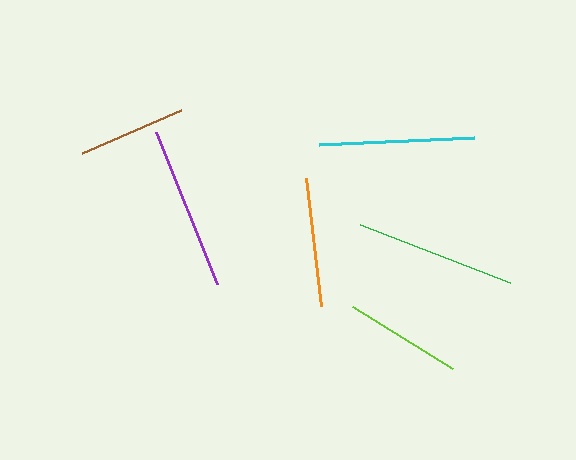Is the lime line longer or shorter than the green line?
The green line is longer than the lime line.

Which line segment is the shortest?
The brown line is the shortest at approximately 107 pixels.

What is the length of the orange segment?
The orange segment is approximately 128 pixels long.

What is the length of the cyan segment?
The cyan segment is approximately 155 pixels long.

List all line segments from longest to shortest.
From longest to shortest: purple, green, cyan, orange, lime, brown.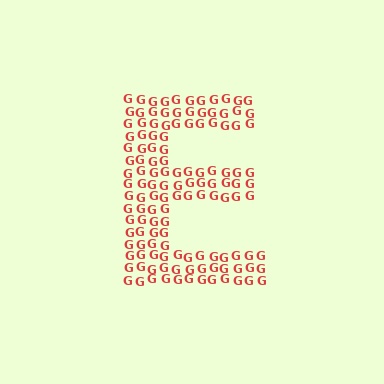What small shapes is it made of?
It is made of small letter G's.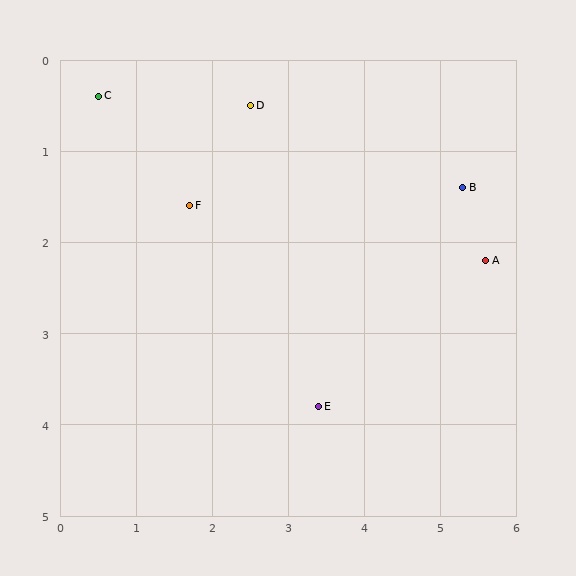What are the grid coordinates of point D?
Point D is at approximately (2.5, 0.5).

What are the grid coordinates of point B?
Point B is at approximately (5.3, 1.4).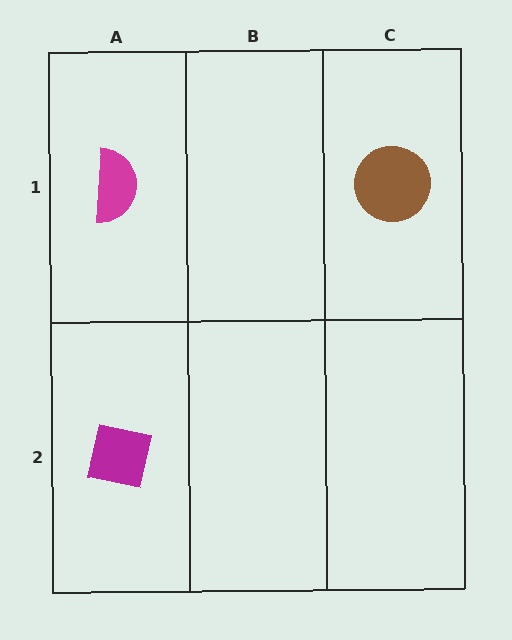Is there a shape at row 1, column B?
No, that cell is empty.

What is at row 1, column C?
A brown circle.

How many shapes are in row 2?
1 shape.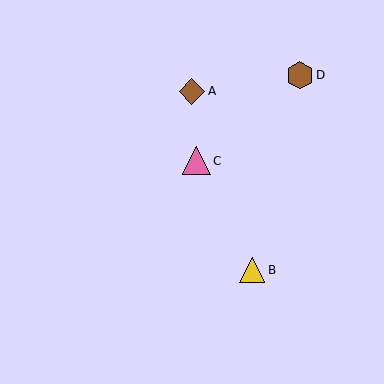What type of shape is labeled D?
Shape D is a brown hexagon.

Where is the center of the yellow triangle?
The center of the yellow triangle is at (252, 270).